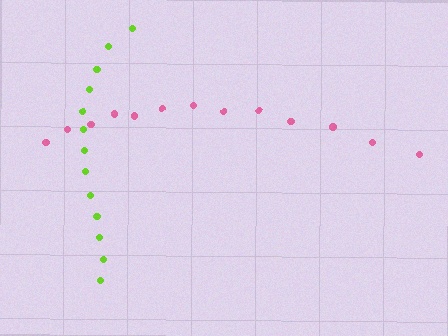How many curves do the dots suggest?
There are 2 distinct paths.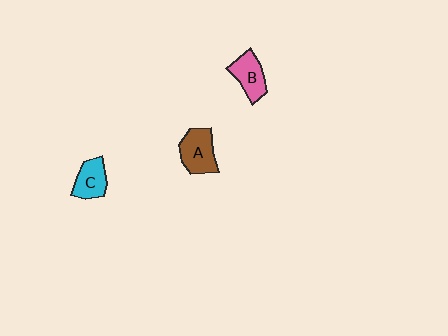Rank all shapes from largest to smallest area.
From largest to smallest: A (brown), B (pink), C (cyan).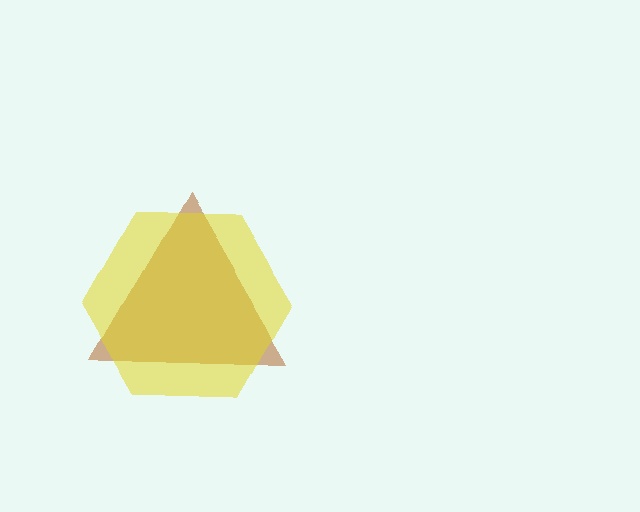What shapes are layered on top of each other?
The layered shapes are: a brown triangle, a yellow hexagon.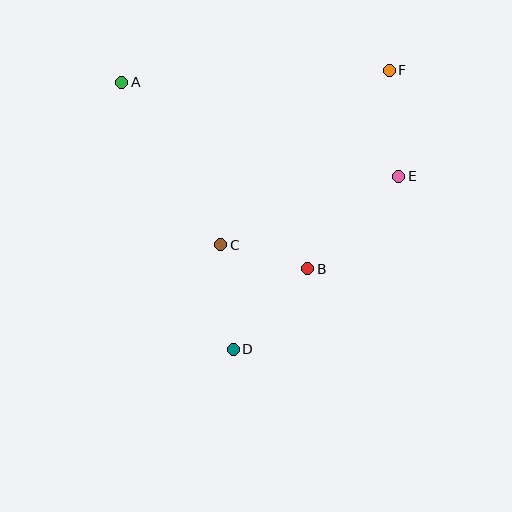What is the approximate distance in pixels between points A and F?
The distance between A and F is approximately 267 pixels.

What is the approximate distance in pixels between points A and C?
The distance between A and C is approximately 190 pixels.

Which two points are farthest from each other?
Points D and F are farthest from each other.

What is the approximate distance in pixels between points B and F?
The distance between B and F is approximately 215 pixels.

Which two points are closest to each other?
Points B and C are closest to each other.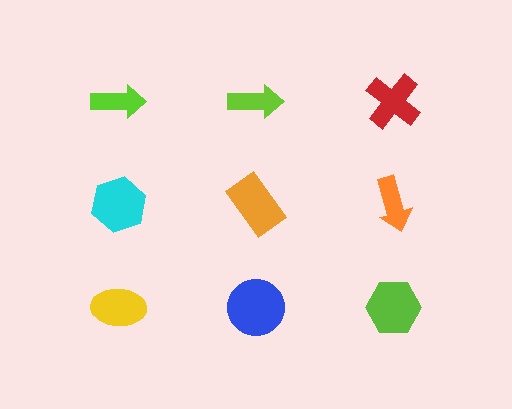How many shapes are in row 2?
3 shapes.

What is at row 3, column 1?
A yellow ellipse.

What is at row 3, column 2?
A blue circle.